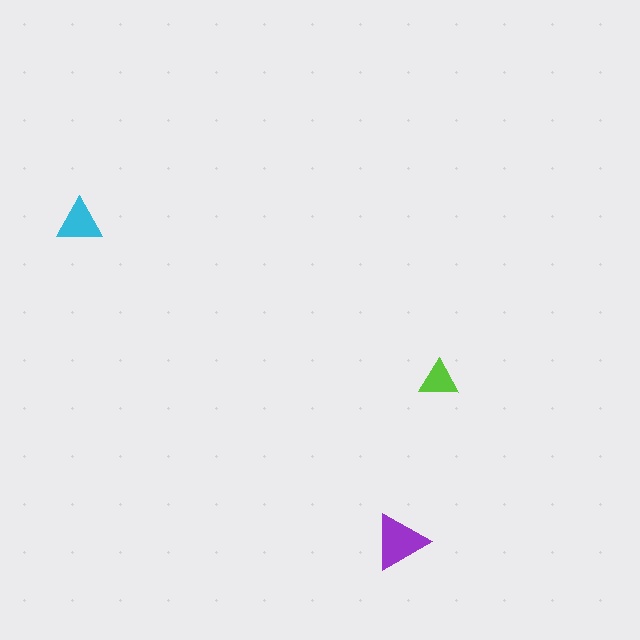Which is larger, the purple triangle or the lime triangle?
The purple one.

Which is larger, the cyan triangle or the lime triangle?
The cyan one.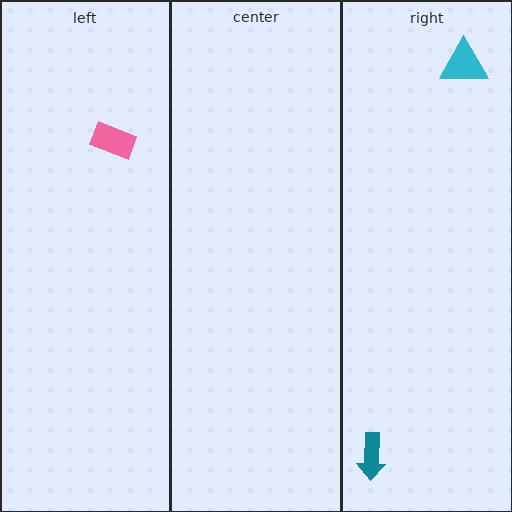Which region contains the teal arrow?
The right region.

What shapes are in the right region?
The cyan triangle, the teal arrow.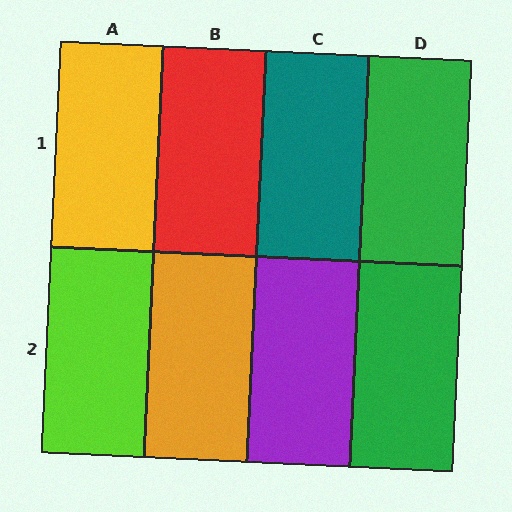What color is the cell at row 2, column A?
Lime.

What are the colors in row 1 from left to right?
Yellow, red, teal, green.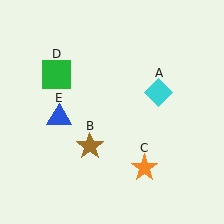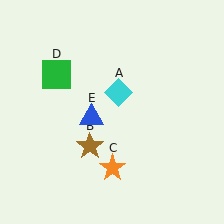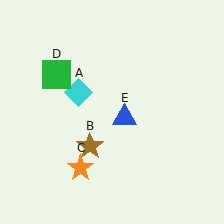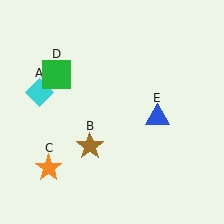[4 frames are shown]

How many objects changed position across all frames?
3 objects changed position: cyan diamond (object A), orange star (object C), blue triangle (object E).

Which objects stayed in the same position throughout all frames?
Brown star (object B) and green square (object D) remained stationary.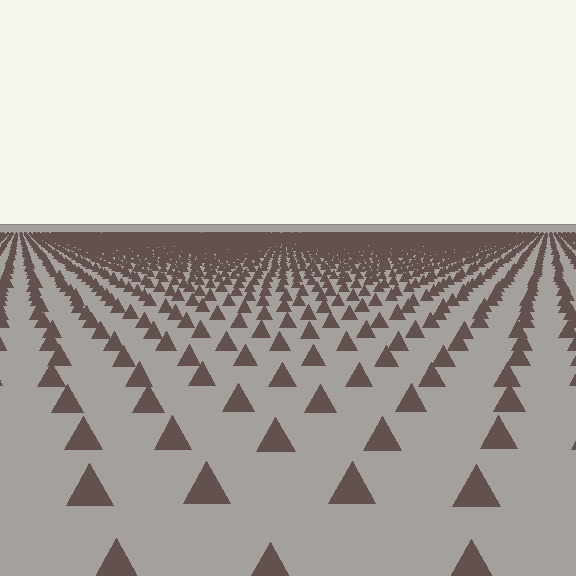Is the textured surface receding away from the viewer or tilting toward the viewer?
The surface is receding away from the viewer. Texture elements get smaller and denser toward the top.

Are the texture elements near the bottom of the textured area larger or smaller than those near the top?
Larger. Near the bottom, elements are closer to the viewer and appear at a bigger on-screen size.